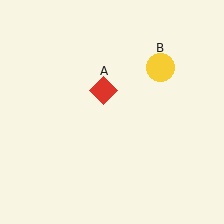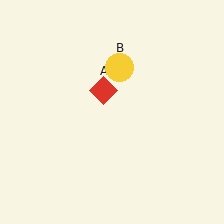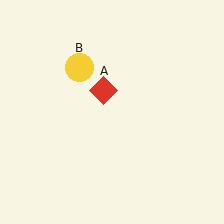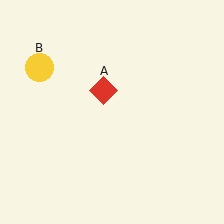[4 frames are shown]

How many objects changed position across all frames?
1 object changed position: yellow circle (object B).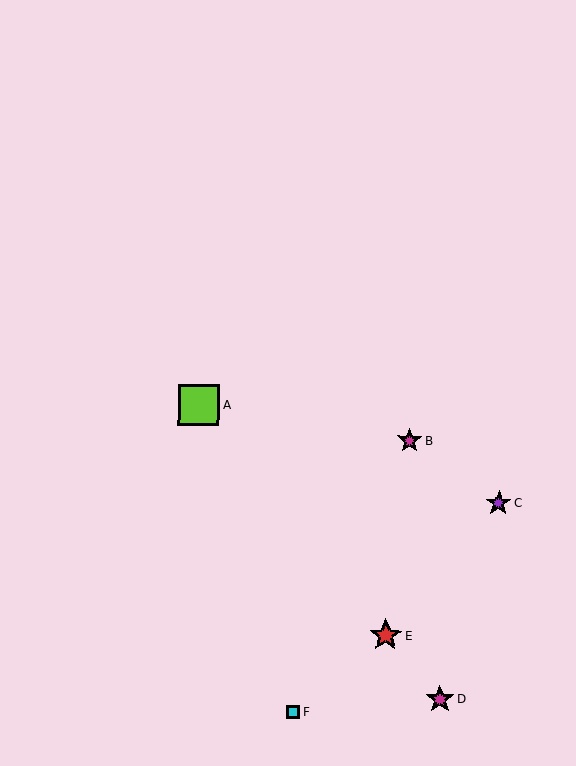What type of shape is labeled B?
Shape B is a magenta star.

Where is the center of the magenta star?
The center of the magenta star is at (440, 699).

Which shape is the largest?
The lime square (labeled A) is the largest.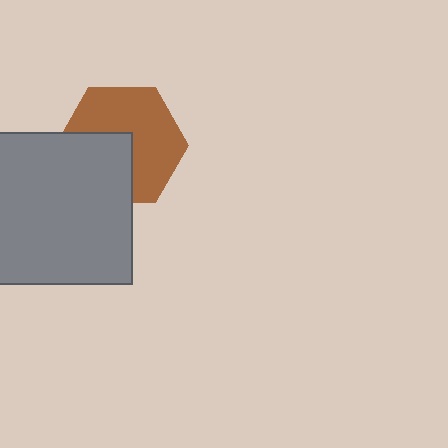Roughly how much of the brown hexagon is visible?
About half of it is visible (roughly 60%).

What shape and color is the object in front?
The object in front is a gray square.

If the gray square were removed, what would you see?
You would see the complete brown hexagon.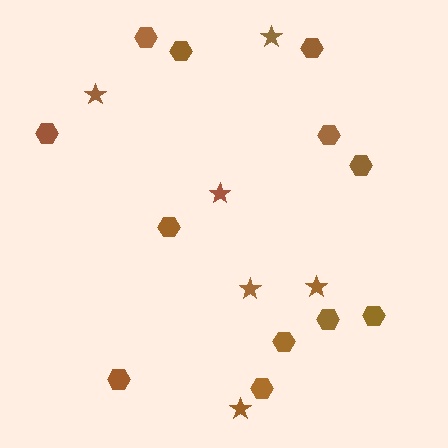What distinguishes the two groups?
There are 2 groups: one group of hexagons (12) and one group of stars (6).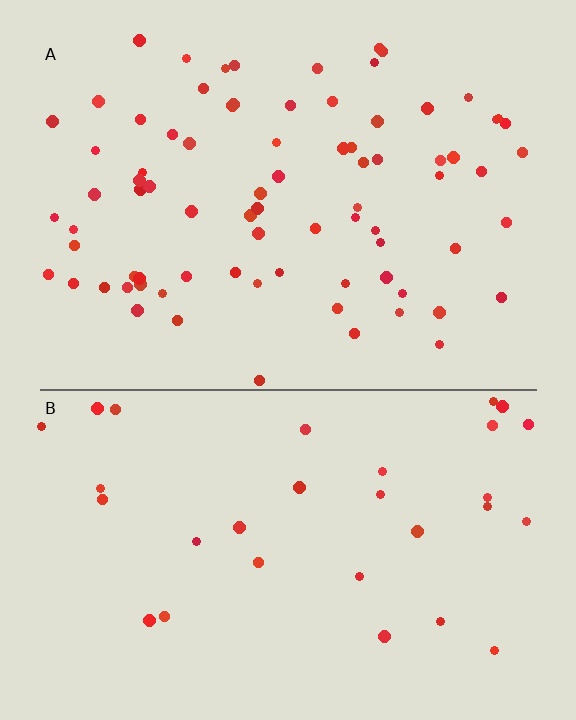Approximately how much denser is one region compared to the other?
Approximately 2.6× — region A over region B.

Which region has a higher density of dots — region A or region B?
A (the top).